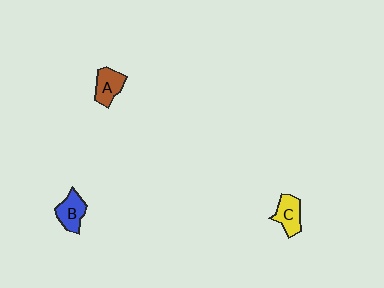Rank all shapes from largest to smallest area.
From largest to smallest: B (blue), C (yellow), A (brown).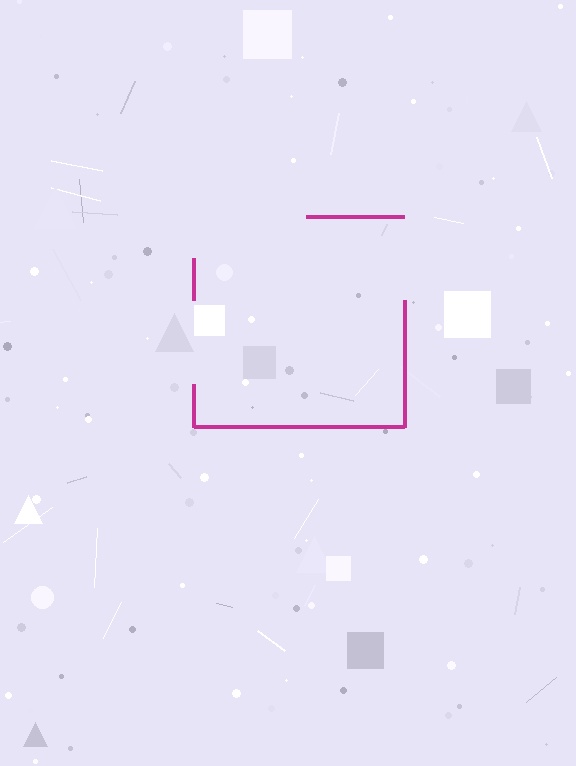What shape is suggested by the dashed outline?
The dashed outline suggests a square.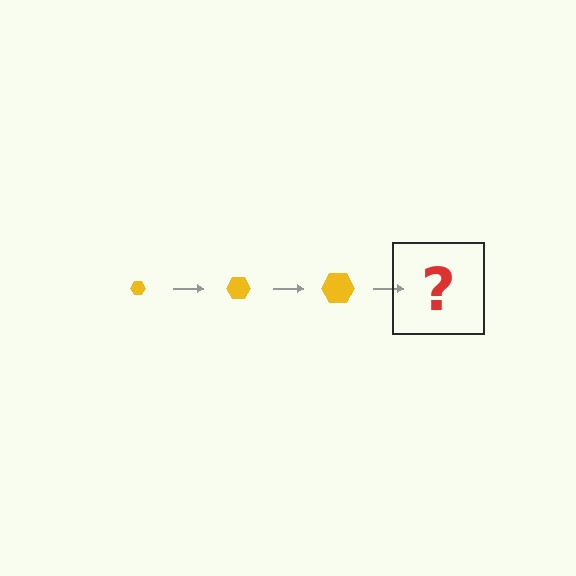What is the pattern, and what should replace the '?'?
The pattern is that the hexagon gets progressively larger each step. The '?' should be a yellow hexagon, larger than the previous one.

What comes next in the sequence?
The next element should be a yellow hexagon, larger than the previous one.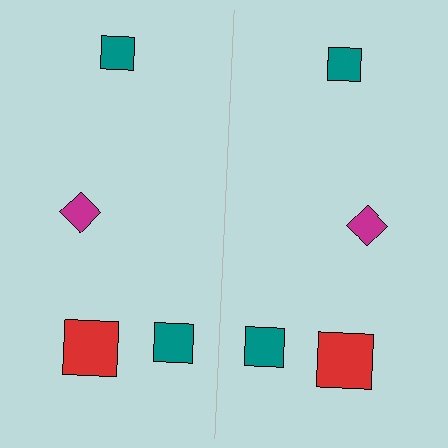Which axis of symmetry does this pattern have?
The pattern has a vertical axis of symmetry running through the center of the image.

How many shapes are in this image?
There are 8 shapes in this image.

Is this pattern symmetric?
Yes, this pattern has bilateral (reflection) symmetry.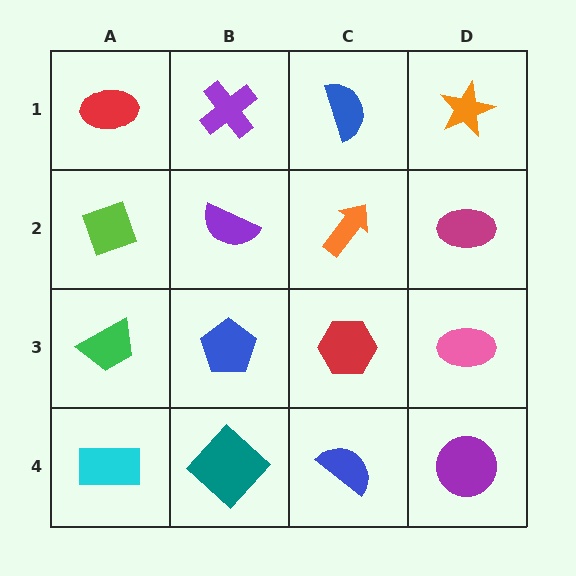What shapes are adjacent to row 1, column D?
A magenta ellipse (row 2, column D), a blue semicircle (row 1, column C).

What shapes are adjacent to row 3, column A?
A lime diamond (row 2, column A), a cyan rectangle (row 4, column A), a blue pentagon (row 3, column B).